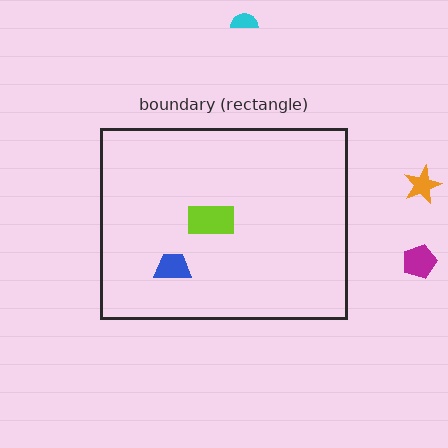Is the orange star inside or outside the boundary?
Outside.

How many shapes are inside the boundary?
2 inside, 3 outside.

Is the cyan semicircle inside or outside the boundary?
Outside.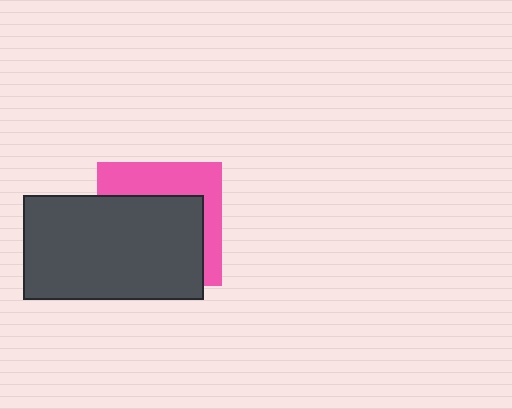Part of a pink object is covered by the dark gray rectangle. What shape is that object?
It is a square.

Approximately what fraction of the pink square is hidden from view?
Roughly 62% of the pink square is hidden behind the dark gray rectangle.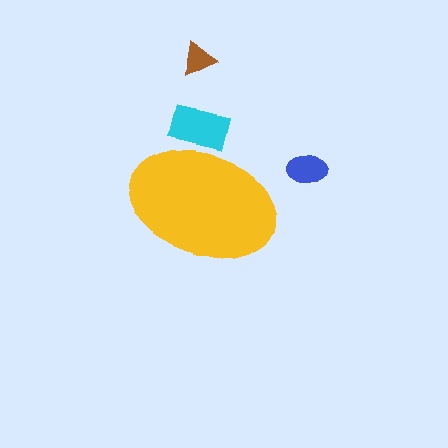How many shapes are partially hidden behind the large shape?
1 shape is partially hidden.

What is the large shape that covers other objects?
A yellow ellipse.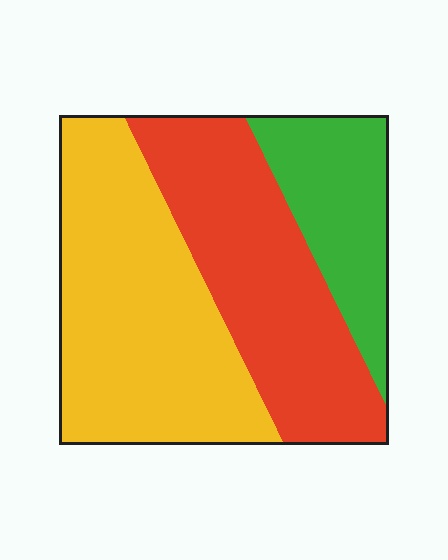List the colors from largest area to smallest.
From largest to smallest: yellow, red, green.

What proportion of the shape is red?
Red covers 36% of the shape.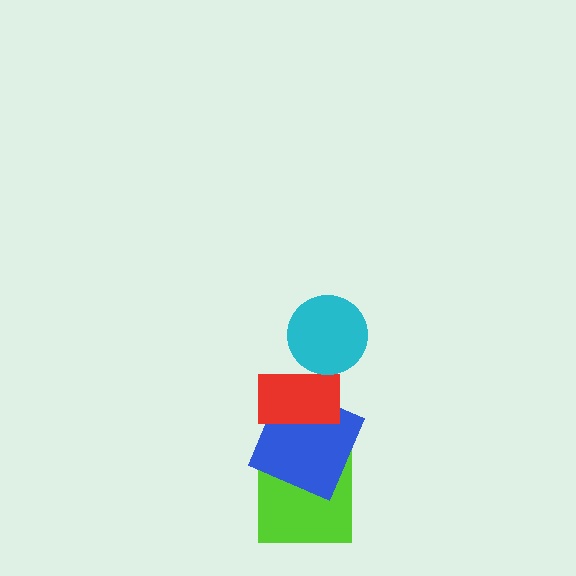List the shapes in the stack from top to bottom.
From top to bottom: the cyan circle, the red rectangle, the blue square, the lime square.